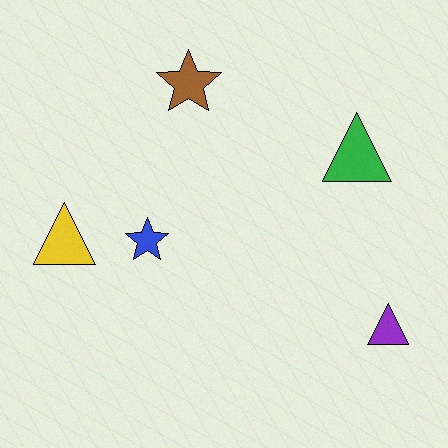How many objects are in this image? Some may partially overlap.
There are 5 objects.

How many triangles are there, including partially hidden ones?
There are 3 triangles.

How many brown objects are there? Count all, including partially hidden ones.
There is 1 brown object.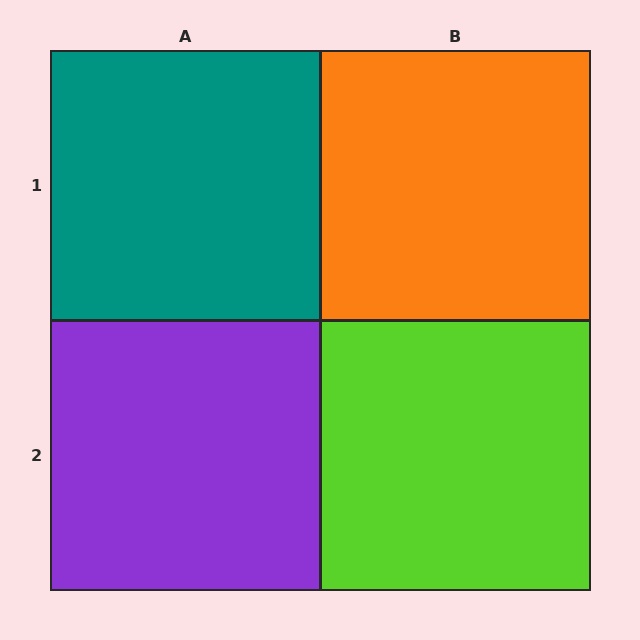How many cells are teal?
1 cell is teal.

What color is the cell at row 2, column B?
Lime.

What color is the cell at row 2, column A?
Purple.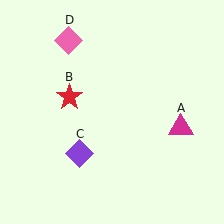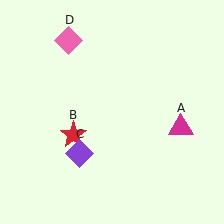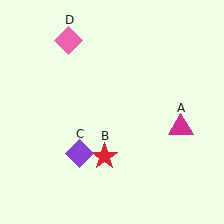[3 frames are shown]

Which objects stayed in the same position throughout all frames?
Magenta triangle (object A) and purple diamond (object C) and pink diamond (object D) remained stationary.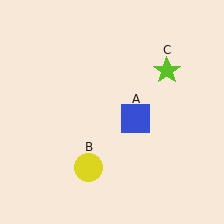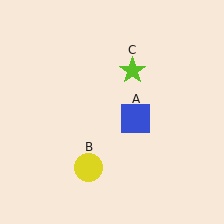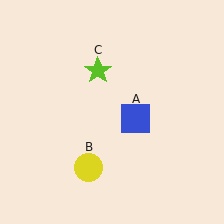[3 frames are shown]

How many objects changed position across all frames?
1 object changed position: lime star (object C).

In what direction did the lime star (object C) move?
The lime star (object C) moved left.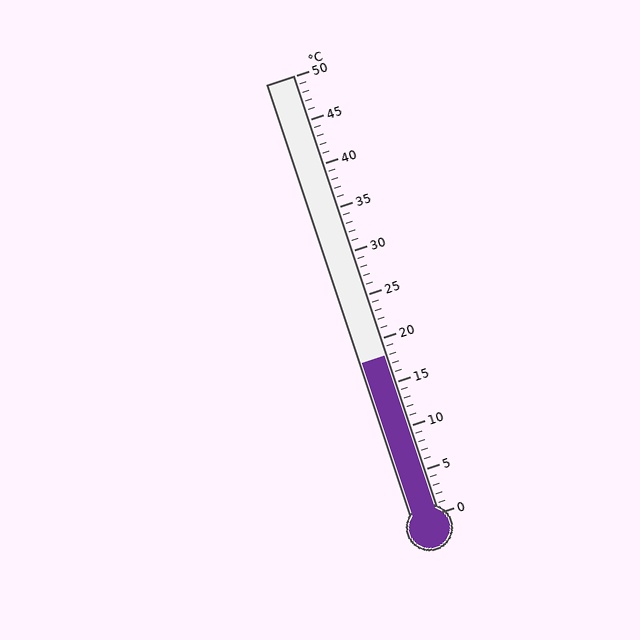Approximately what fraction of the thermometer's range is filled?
The thermometer is filled to approximately 35% of its range.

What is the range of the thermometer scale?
The thermometer scale ranges from 0°C to 50°C.